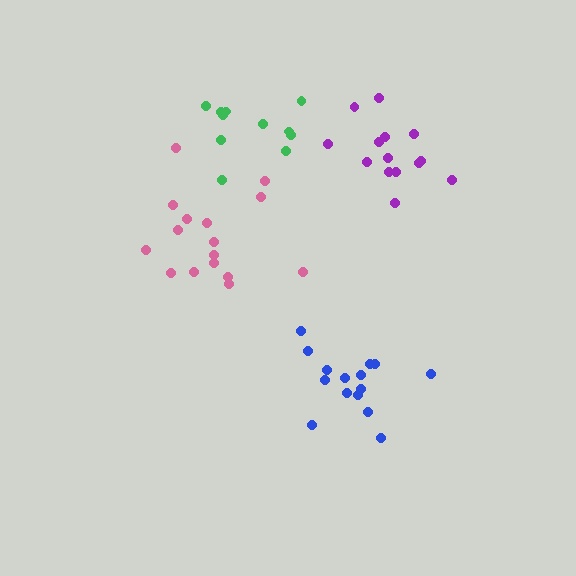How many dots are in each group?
Group 1: 11 dots, Group 2: 16 dots, Group 3: 15 dots, Group 4: 14 dots (56 total).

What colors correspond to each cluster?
The clusters are colored: green, pink, blue, purple.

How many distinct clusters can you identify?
There are 4 distinct clusters.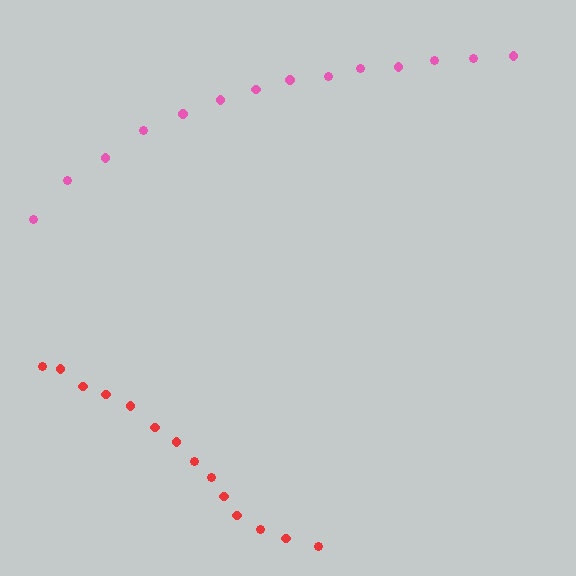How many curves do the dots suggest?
There are 2 distinct paths.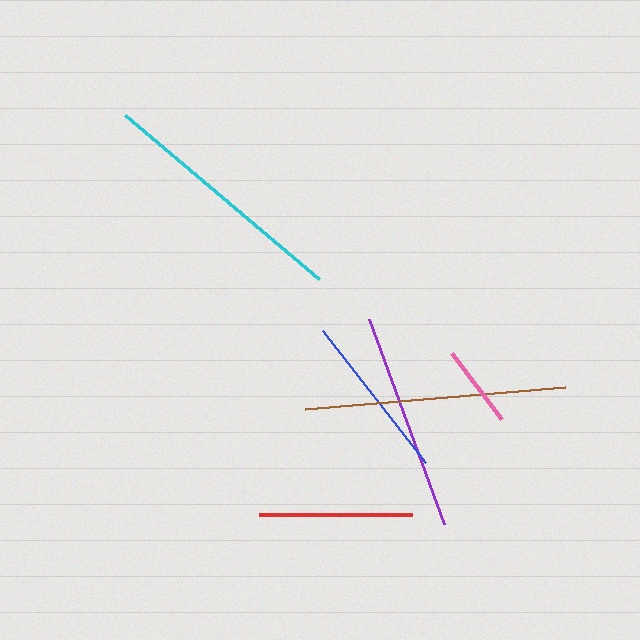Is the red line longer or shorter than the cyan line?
The cyan line is longer than the red line.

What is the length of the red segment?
The red segment is approximately 153 pixels long.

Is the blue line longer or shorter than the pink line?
The blue line is longer than the pink line.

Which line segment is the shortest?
The pink line is the shortest at approximately 83 pixels.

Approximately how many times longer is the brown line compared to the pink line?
The brown line is approximately 3.2 times the length of the pink line.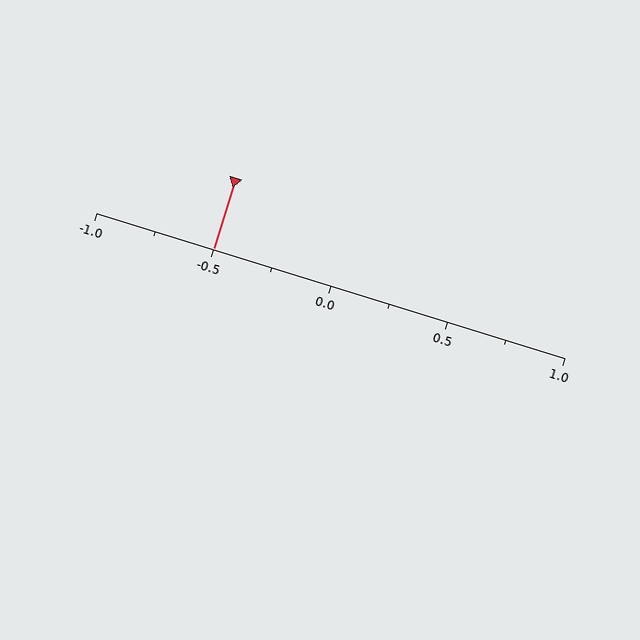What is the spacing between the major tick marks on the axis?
The major ticks are spaced 0.5 apart.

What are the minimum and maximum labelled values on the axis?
The axis runs from -1.0 to 1.0.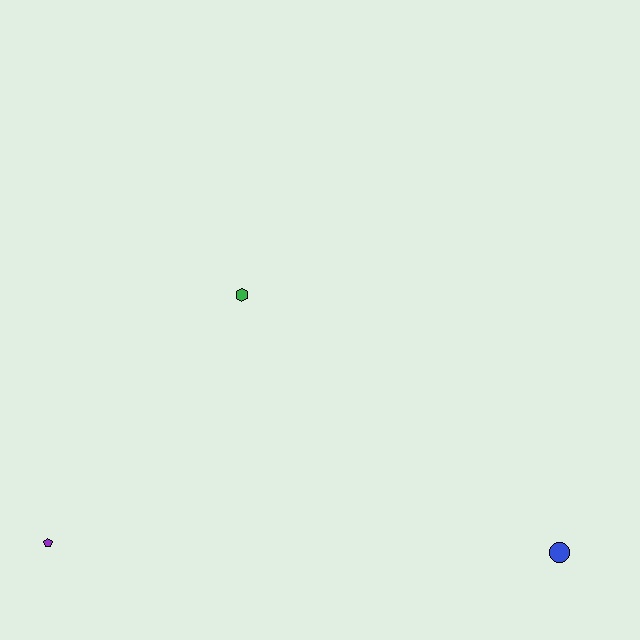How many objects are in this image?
There are 3 objects.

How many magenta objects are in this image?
There are no magenta objects.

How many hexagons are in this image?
There is 1 hexagon.